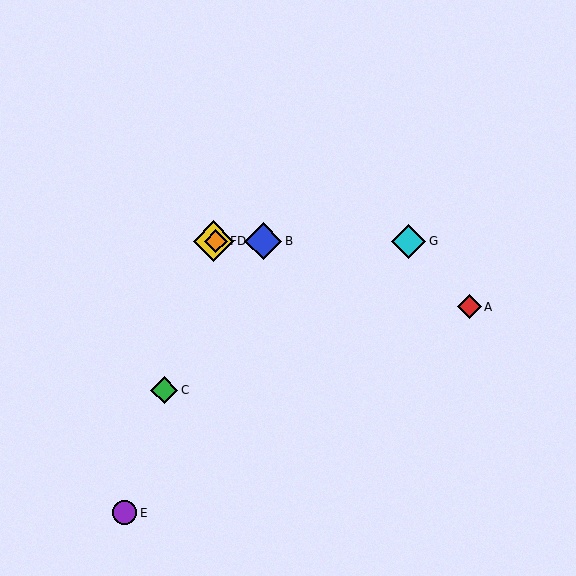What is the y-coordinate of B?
Object B is at y≈241.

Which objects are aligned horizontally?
Objects B, D, F, G are aligned horizontally.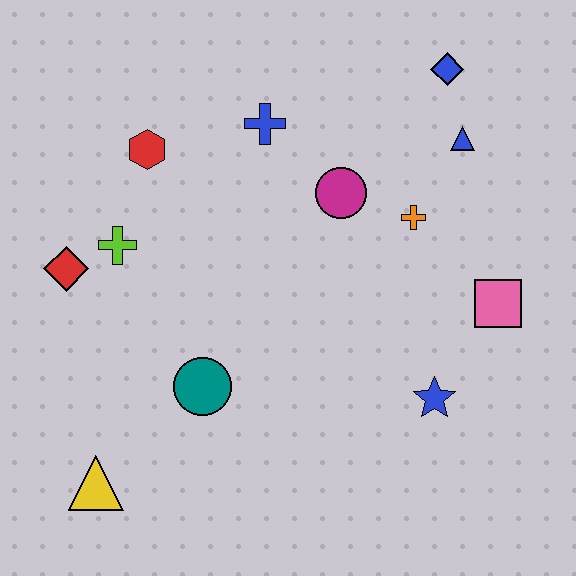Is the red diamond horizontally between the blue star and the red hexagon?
No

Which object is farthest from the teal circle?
The blue diamond is farthest from the teal circle.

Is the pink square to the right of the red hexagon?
Yes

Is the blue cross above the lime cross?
Yes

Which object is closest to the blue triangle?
The blue diamond is closest to the blue triangle.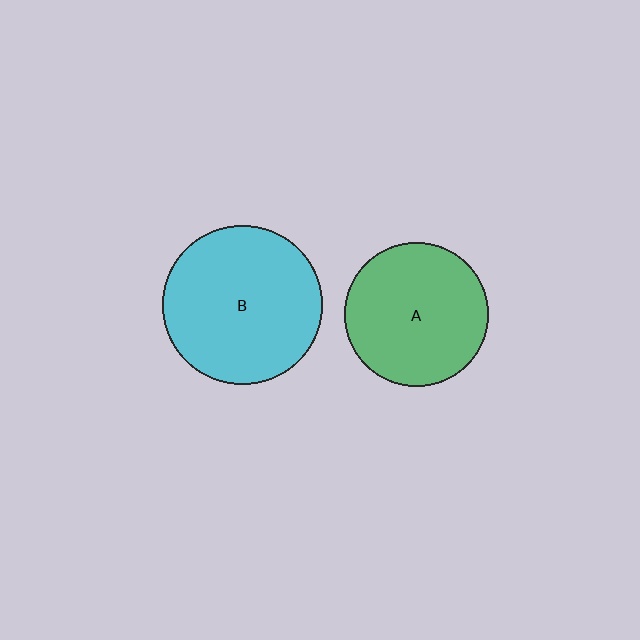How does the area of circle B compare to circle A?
Approximately 1.2 times.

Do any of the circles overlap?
No, none of the circles overlap.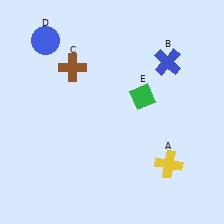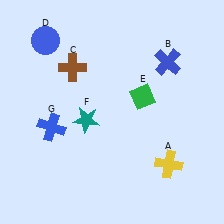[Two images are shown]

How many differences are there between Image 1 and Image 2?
There are 2 differences between the two images.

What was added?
A teal star (F), a blue cross (G) were added in Image 2.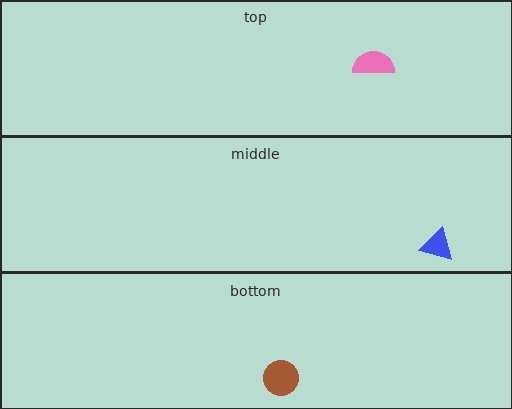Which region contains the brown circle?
The bottom region.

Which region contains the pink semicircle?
The top region.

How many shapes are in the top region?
1.